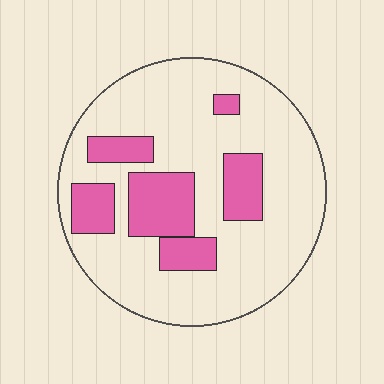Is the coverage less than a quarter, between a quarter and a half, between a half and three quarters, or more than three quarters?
Less than a quarter.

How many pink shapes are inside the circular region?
6.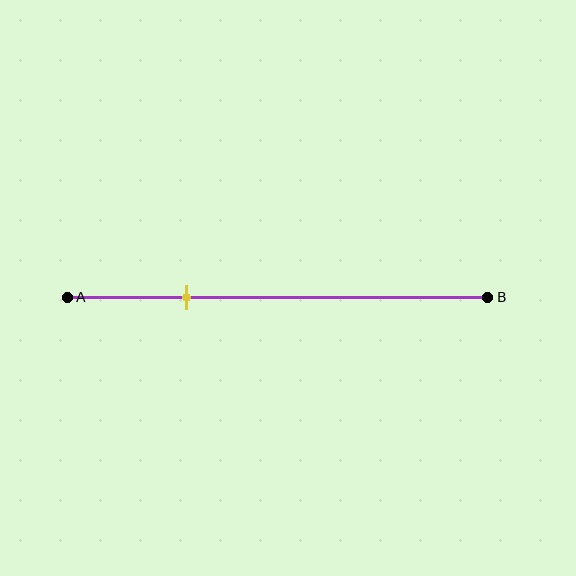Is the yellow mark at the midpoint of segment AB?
No, the mark is at about 30% from A, not at the 50% midpoint.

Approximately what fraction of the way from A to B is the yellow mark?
The yellow mark is approximately 30% of the way from A to B.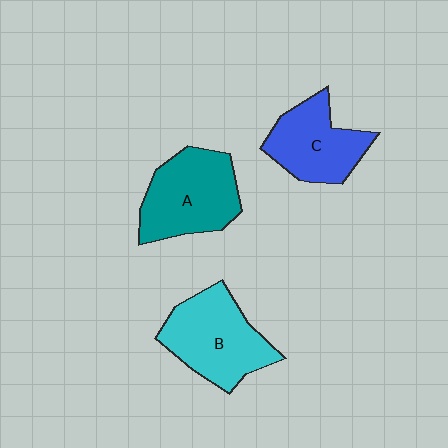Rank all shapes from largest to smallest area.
From largest to smallest: B (cyan), A (teal), C (blue).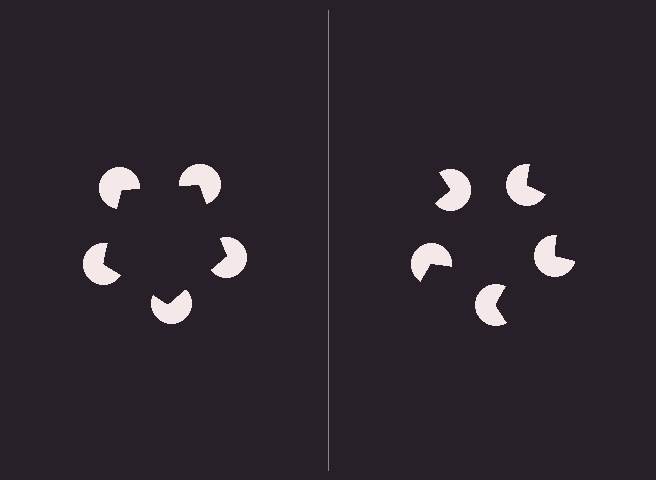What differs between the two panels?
The pac-man discs are positioned identically on both sides; only the wedge orientations differ. On the left they align to a pentagon; on the right they are misaligned.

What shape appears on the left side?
An illusory pentagon.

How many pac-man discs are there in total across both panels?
10 — 5 on each side.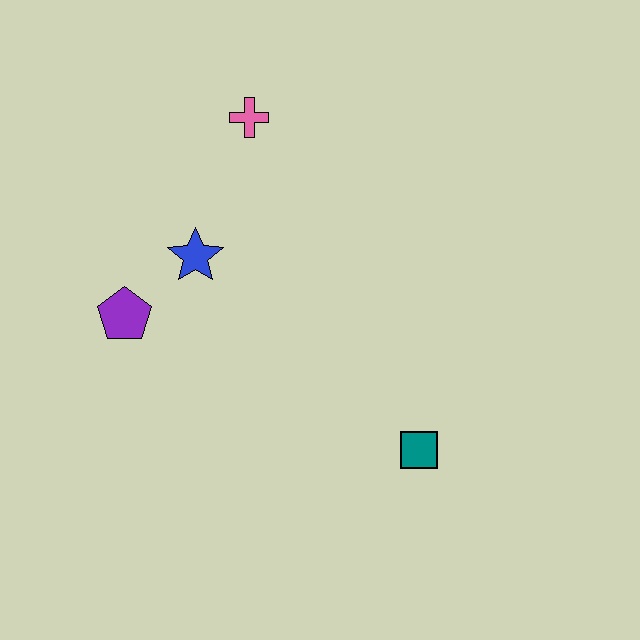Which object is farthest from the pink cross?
The teal square is farthest from the pink cross.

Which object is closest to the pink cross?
The blue star is closest to the pink cross.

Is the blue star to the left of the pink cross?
Yes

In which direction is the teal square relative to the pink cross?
The teal square is below the pink cross.